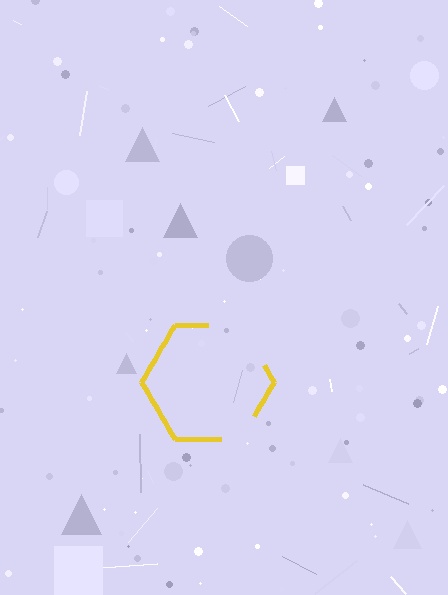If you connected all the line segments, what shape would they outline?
They would outline a hexagon.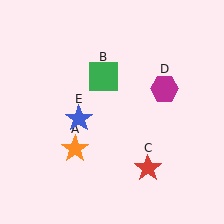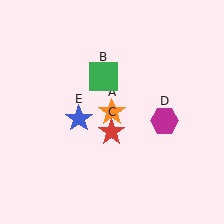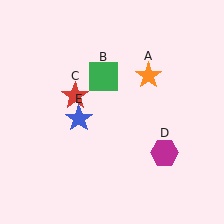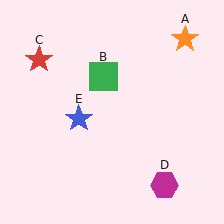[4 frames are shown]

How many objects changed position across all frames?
3 objects changed position: orange star (object A), red star (object C), magenta hexagon (object D).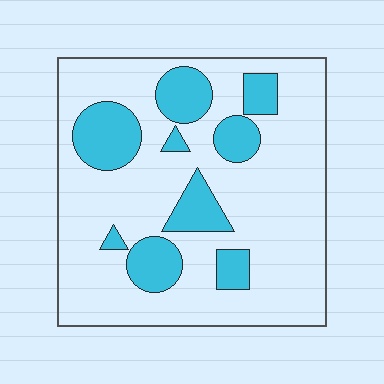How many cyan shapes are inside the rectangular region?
9.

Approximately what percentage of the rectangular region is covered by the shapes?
Approximately 25%.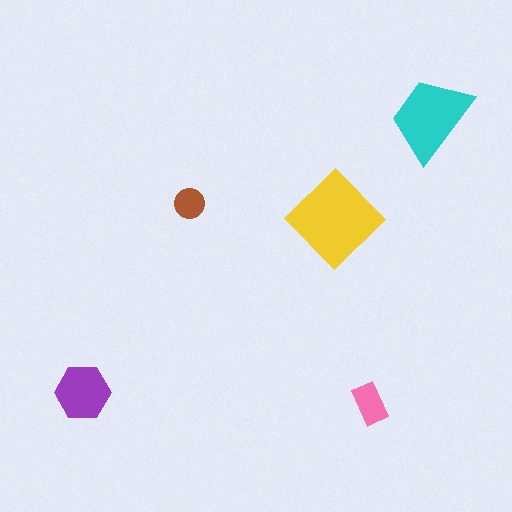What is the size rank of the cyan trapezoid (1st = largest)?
2nd.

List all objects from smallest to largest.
The brown circle, the pink rectangle, the purple hexagon, the cyan trapezoid, the yellow diamond.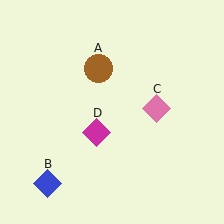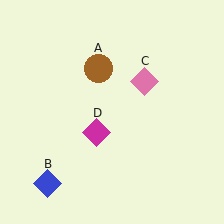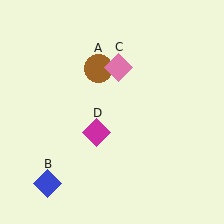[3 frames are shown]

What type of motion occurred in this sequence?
The pink diamond (object C) rotated counterclockwise around the center of the scene.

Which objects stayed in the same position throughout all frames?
Brown circle (object A) and blue diamond (object B) and magenta diamond (object D) remained stationary.